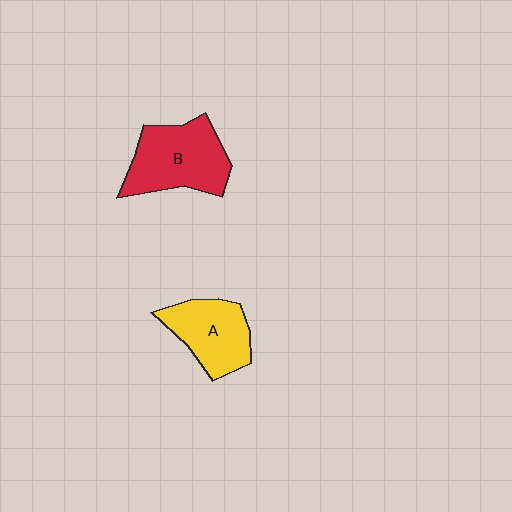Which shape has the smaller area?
Shape A (yellow).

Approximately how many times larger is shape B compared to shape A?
Approximately 1.2 times.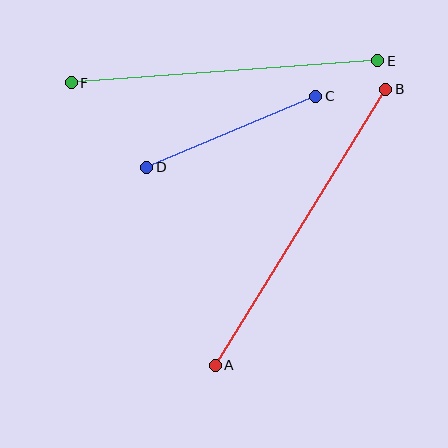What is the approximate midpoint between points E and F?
The midpoint is at approximately (225, 72) pixels.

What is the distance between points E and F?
The distance is approximately 308 pixels.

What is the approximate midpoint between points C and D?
The midpoint is at approximately (231, 132) pixels.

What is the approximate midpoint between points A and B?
The midpoint is at approximately (301, 227) pixels.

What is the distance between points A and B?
The distance is approximately 324 pixels.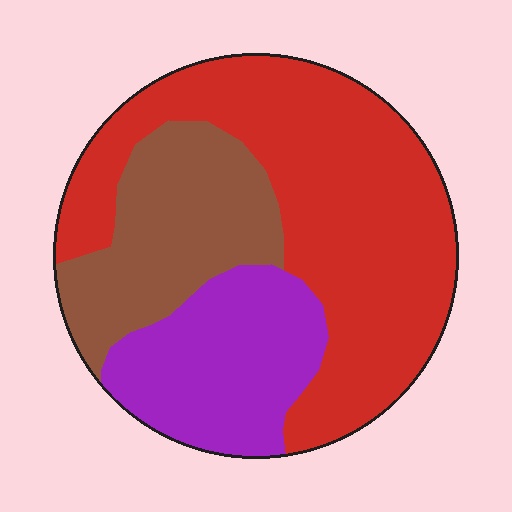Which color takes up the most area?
Red, at roughly 55%.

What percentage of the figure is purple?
Purple takes up less than a quarter of the figure.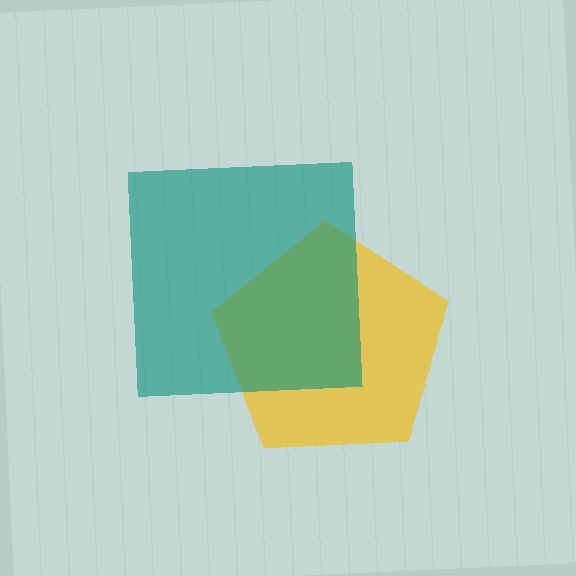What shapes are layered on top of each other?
The layered shapes are: a yellow pentagon, a teal square.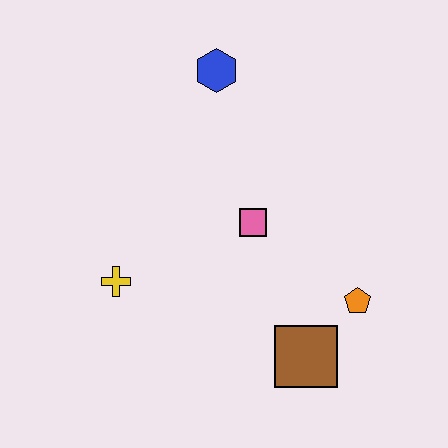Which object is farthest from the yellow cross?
The orange pentagon is farthest from the yellow cross.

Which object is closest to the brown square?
The orange pentagon is closest to the brown square.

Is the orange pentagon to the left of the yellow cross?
No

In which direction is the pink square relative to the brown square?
The pink square is above the brown square.